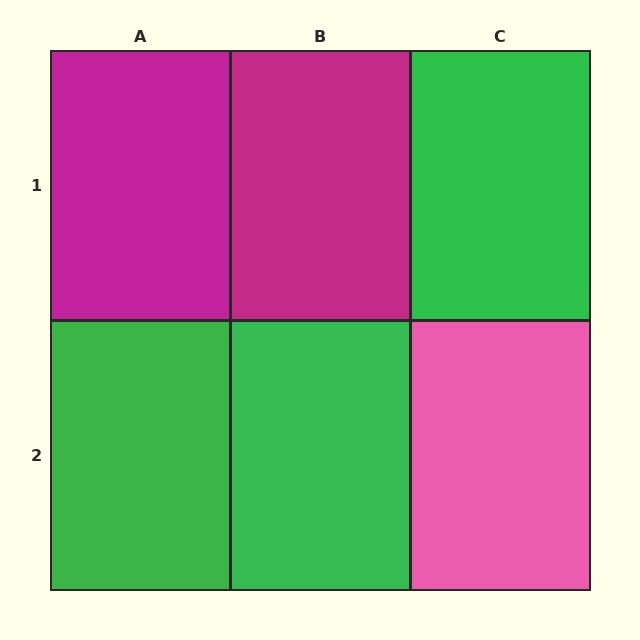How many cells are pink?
1 cell is pink.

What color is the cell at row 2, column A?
Green.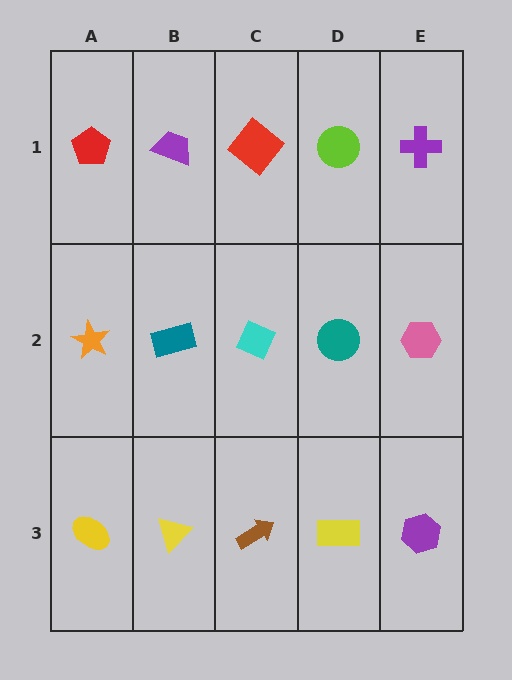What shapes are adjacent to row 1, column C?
A cyan diamond (row 2, column C), a purple trapezoid (row 1, column B), a lime circle (row 1, column D).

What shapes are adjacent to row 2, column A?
A red pentagon (row 1, column A), a yellow ellipse (row 3, column A), a teal rectangle (row 2, column B).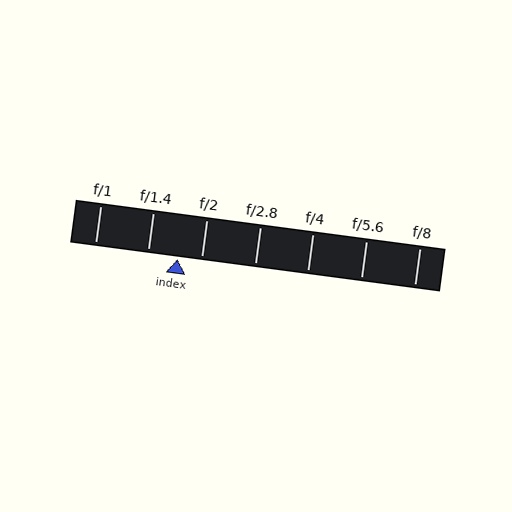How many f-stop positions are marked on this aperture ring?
There are 7 f-stop positions marked.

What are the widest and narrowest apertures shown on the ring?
The widest aperture shown is f/1 and the narrowest is f/8.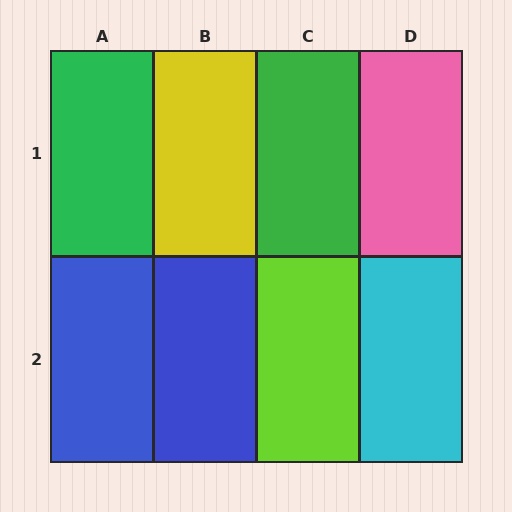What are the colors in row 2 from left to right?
Blue, blue, lime, cyan.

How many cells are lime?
1 cell is lime.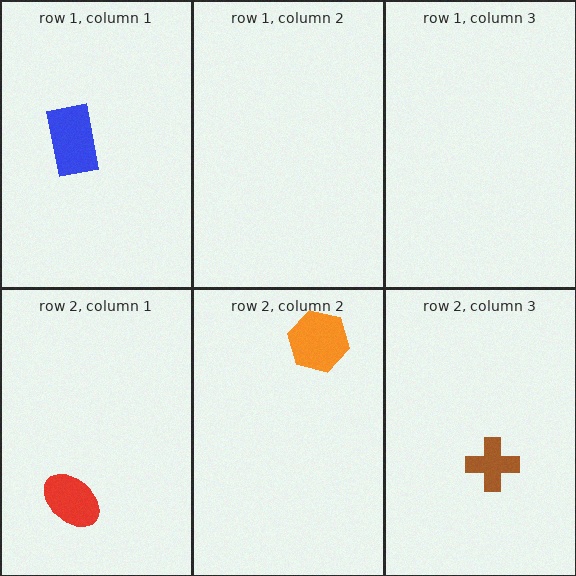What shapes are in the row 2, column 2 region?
The orange hexagon.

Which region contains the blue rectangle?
The row 1, column 1 region.